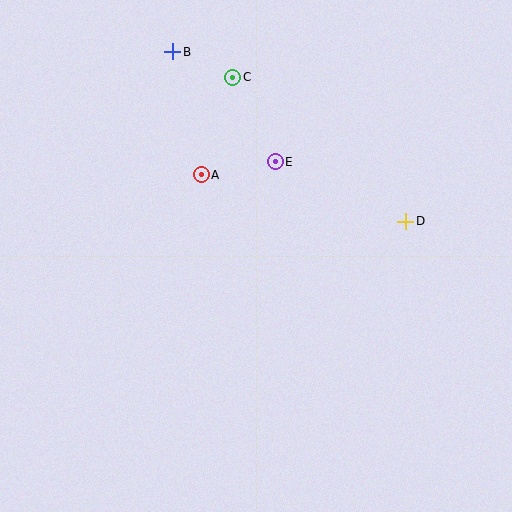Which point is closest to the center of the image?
Point E at (275, 162) is closest to the center.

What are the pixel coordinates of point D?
Point D is at (406, 221).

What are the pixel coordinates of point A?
Point A is at (201, 175).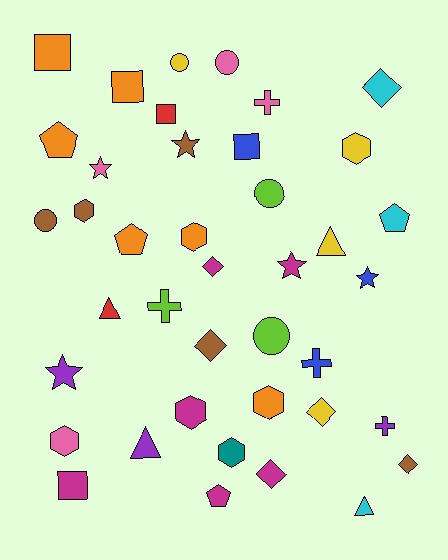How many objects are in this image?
There are 40 objects.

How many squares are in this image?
There are 5 squares.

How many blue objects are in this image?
There are 3 blue objects.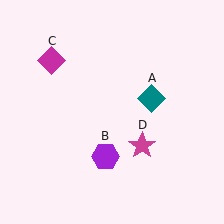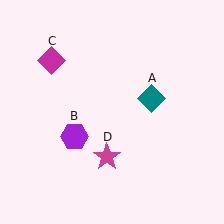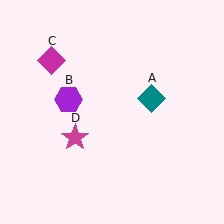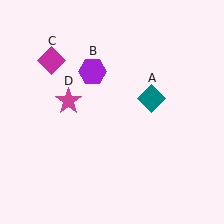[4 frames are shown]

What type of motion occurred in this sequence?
The purple hexagon (object B), magenta star (object D) rotated clockwise around the center of the scene.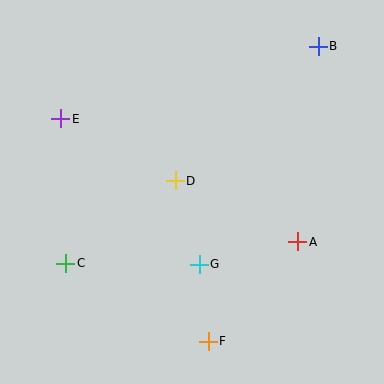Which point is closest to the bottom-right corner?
Point A is closest to the bottom-right corner.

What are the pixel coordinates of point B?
Point B is at (318, 46).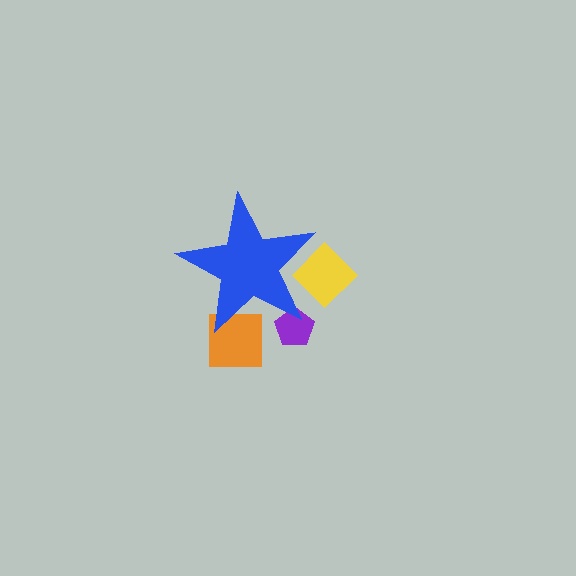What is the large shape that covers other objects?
A blue star.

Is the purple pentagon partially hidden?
Yes, the purple pentagon is partially hidden behind the blue star.